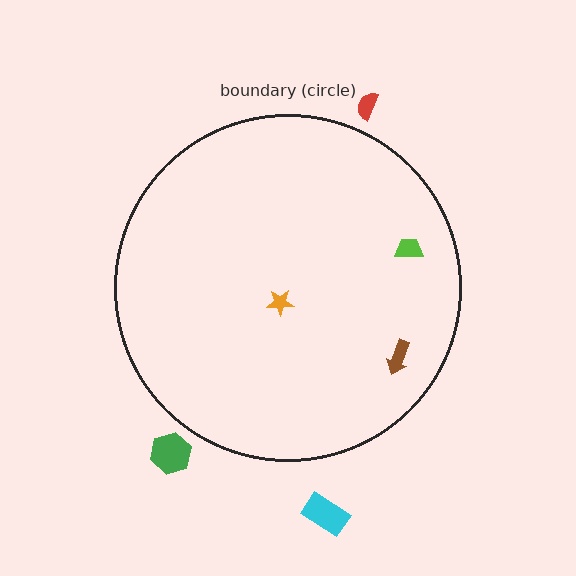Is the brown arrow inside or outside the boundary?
Inside.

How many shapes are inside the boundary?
3 inside, 3 outside.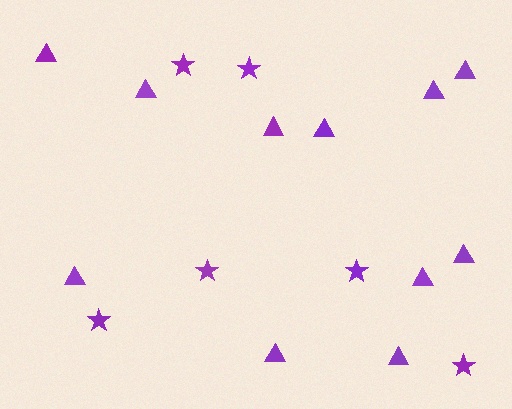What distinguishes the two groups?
There are 2 groups: one group of stars (6) and one group of triangles (11).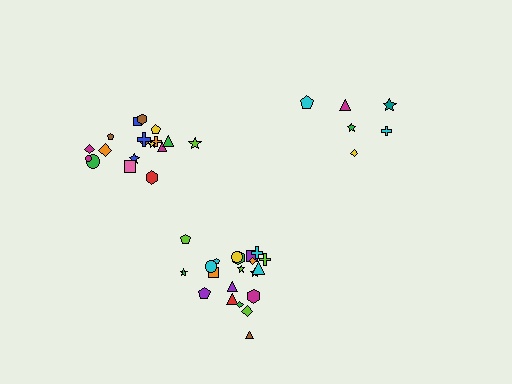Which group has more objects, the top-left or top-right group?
The top-left group.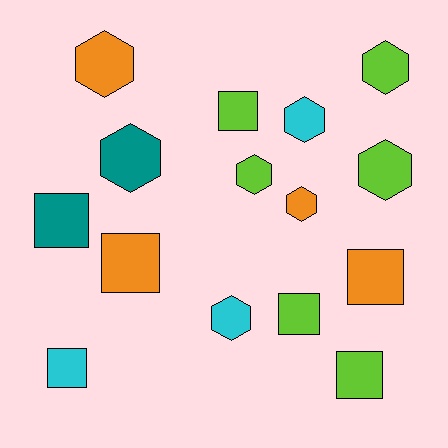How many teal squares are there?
There is 1 teal square.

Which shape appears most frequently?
Hexagon, with 8 objects.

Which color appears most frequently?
Lime, with 6 objects.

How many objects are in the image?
There are 15 objects.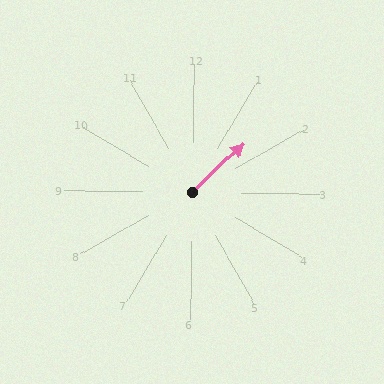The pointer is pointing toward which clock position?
Roughly 2 o'clock.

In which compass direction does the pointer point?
Northeast.